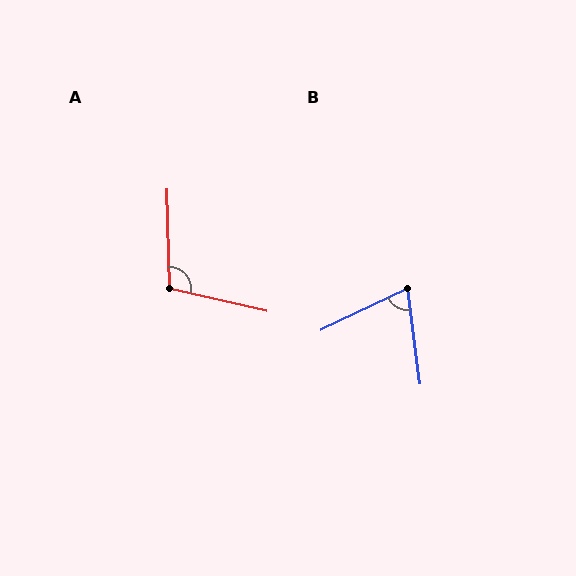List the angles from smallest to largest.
B (72°), A (104°).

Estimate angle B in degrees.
Approximately 72 degrees.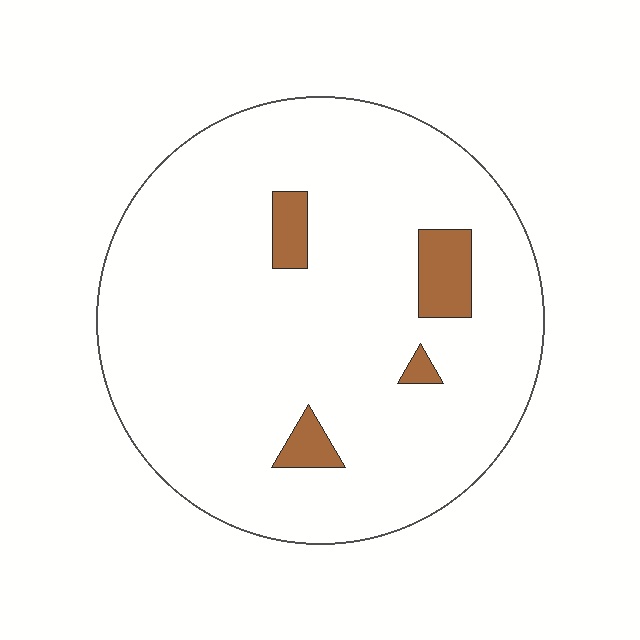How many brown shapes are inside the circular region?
4.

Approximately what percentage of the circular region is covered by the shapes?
Approximately 5%.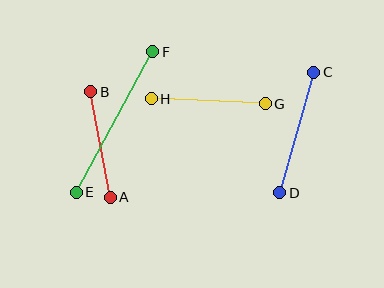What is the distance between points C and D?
The distance is approximately 125 pixels.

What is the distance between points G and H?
The distance is approximately 114 pixels.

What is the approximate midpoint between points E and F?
The midpoint is at approximately (115, 122) pixels.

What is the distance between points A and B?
The distance is approximately 108 pixels.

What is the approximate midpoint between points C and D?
The midpoint is at approximately (297, 133) pixels.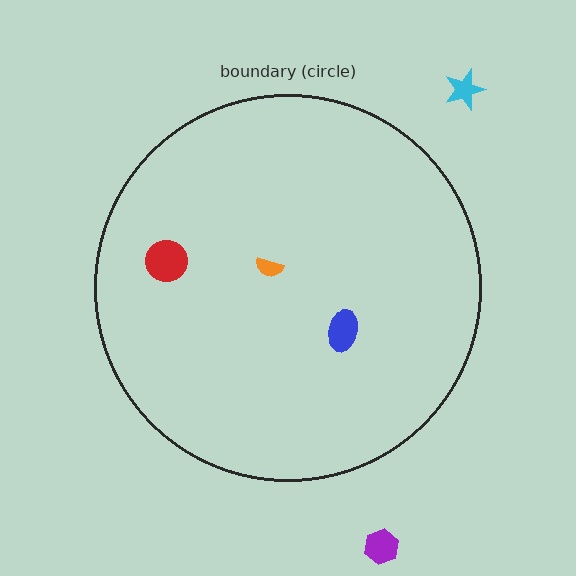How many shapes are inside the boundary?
3 inside, 2 outside.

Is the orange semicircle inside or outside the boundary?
Inside.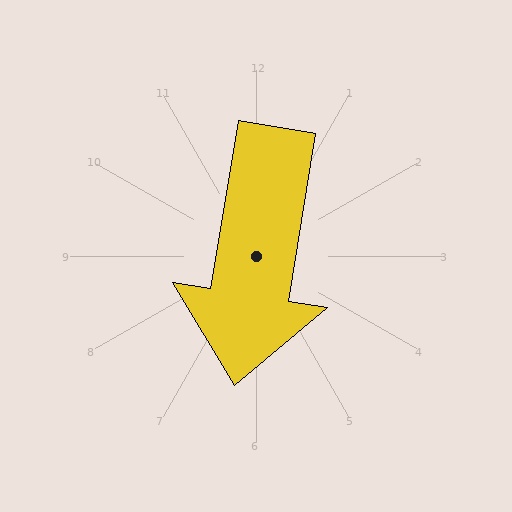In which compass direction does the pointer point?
South.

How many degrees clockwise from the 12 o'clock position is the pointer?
Approximately 189 degrees.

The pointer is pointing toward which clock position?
Roughly 6 o'clock.